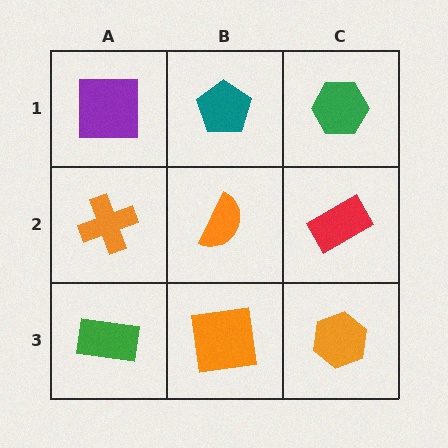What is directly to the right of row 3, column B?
An orange hexagon.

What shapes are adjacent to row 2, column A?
A purple square (row 1, column A), a green rectangle (row 3, column A), an orange semicircle (row 2, column B).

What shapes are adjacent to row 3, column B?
An orange semicircle (row 2, column B), a green rectangle (row 3, column A), an orange hexagon (row 3, column C).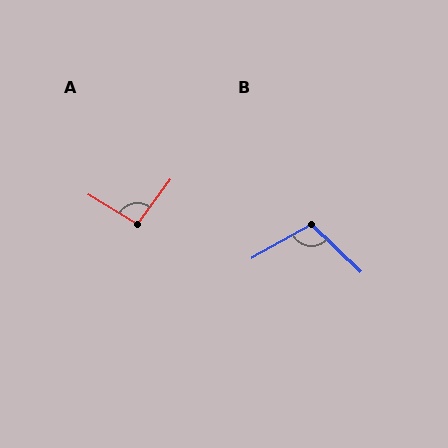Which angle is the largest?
B, at approximately 107 degrees.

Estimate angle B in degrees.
Approximately 107 degrees.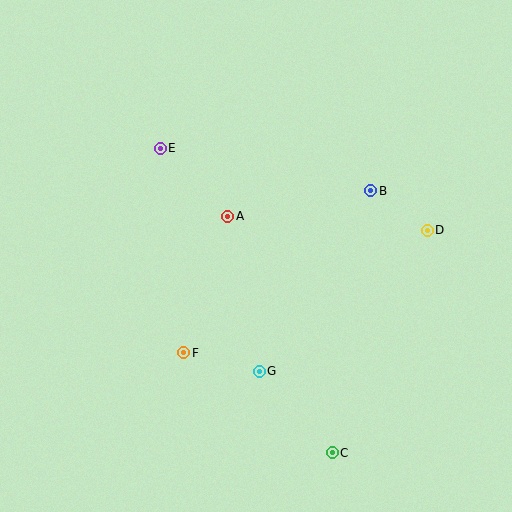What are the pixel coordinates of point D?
Point D is at (427, 230).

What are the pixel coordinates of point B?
Point B is at (371, 191).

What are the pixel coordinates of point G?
Point G is at (259, 371).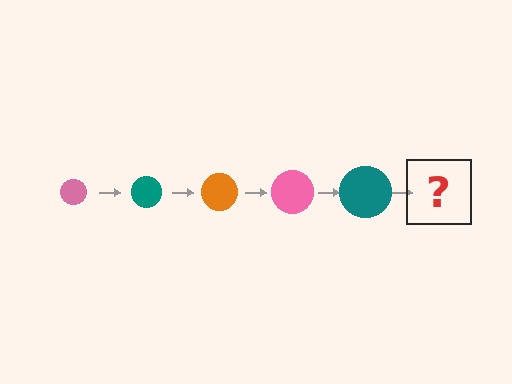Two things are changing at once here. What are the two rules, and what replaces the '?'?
The two rules are that the circle grows larger each step and the color cycles through pink, teal, and orange. The '?' should be an orange circle, larger than the previous one.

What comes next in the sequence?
The next element should be an orange circle, larger than the previous one.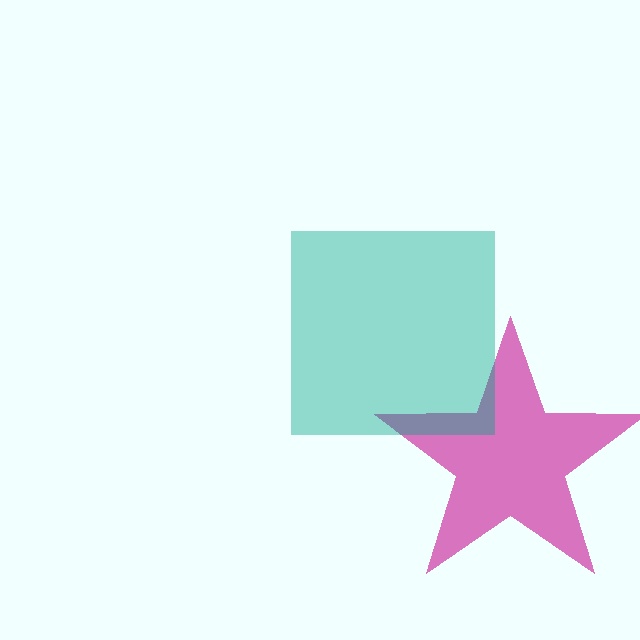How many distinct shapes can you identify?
There are 2 distinct shapes: a magenta star, a teal square.